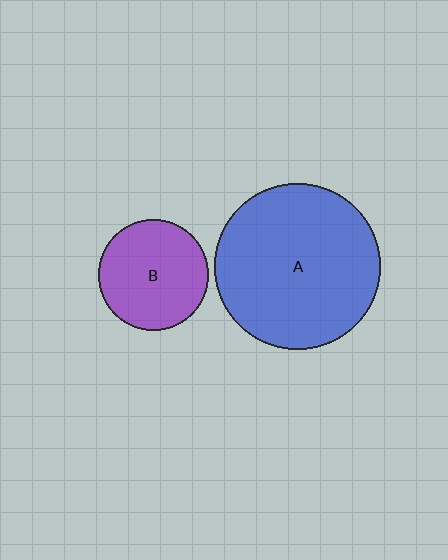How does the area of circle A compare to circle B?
Approximately 2.3 times.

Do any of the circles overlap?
No, none of the circles overlap.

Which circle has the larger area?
Circle A (blue).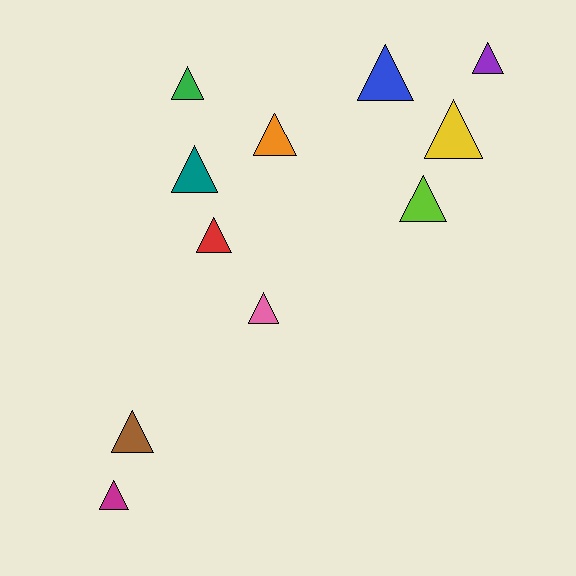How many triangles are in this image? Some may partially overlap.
There are 11 triangles.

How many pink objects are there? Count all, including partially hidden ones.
There is 1 pink object.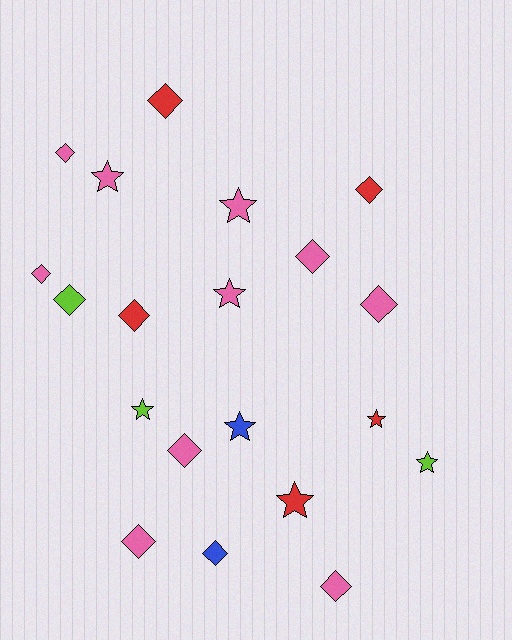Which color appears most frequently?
Pink, with 10 objects.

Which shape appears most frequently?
Diamond, with 12 objects.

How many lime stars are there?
There are 2 lime stars.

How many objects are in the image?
There are 20 objects.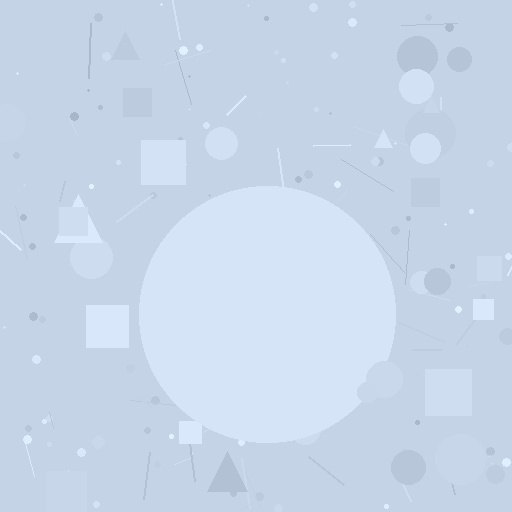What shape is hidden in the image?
A circle is hidden in the image.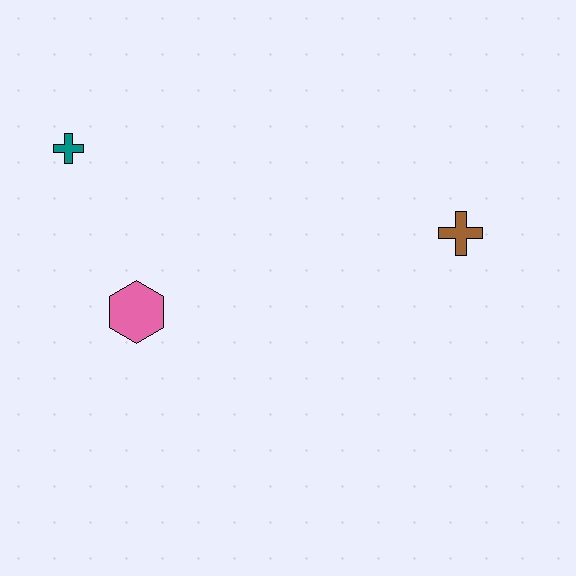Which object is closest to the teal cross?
The pink hexagon is closest to the teal cross.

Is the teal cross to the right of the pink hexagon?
No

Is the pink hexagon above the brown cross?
No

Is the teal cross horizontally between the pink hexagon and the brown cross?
No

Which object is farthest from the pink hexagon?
The brown cross is farthest from the pink hexagon.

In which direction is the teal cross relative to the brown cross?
The teal cross is to the left of the brown cross.